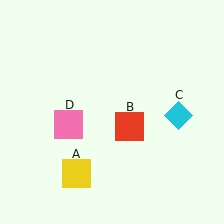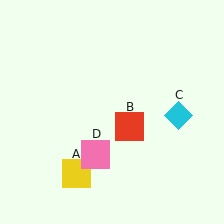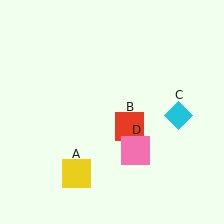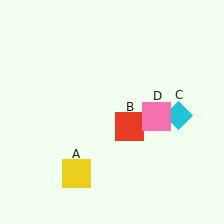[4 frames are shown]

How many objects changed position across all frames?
1 object changed position: pink square (object D).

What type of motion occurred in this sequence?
The pink square (object D) rotated counterclockwise around the center of the scene.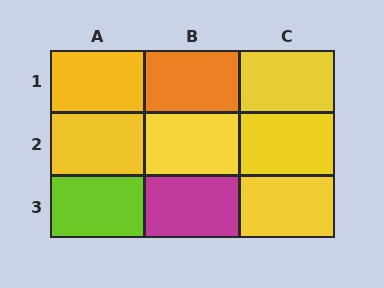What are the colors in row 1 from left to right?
Yellow, orange, yellow.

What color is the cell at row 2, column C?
Yellow.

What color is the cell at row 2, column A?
Yellow.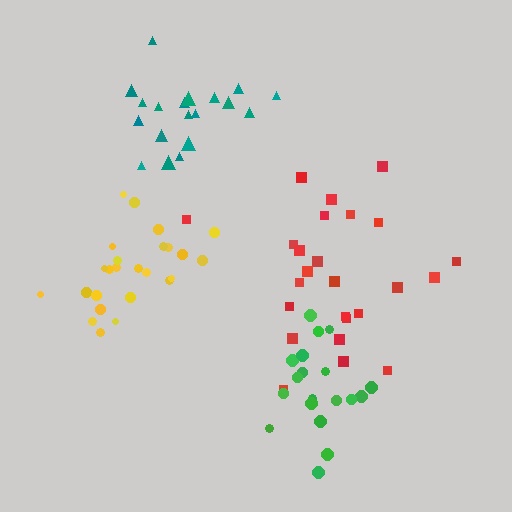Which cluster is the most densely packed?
Green.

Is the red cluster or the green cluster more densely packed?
Green.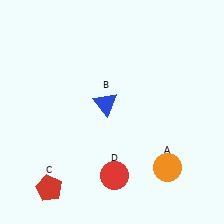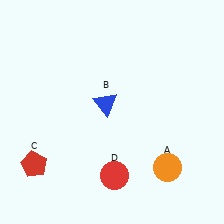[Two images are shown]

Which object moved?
The red pentagon (C) moved up.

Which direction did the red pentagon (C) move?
The red pentagon (C) moved up.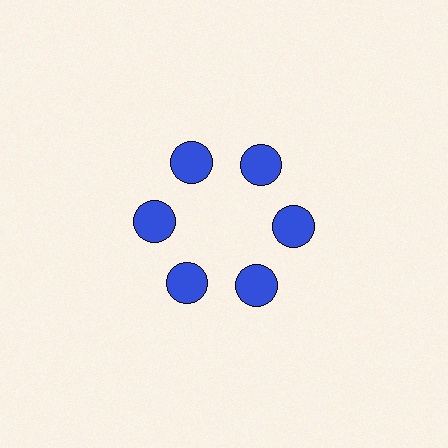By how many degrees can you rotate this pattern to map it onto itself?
The pattern maps onto itself every 60 degrees of rotation.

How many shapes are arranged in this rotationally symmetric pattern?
There are 6 shapes, arranged in 6 groups of 1.